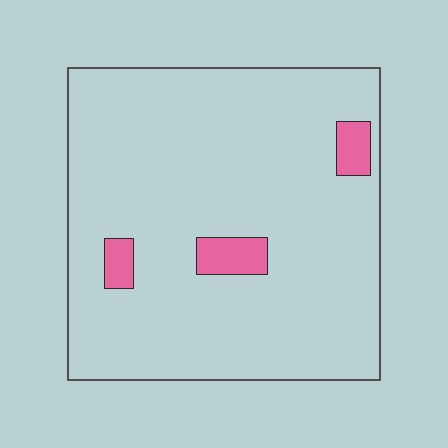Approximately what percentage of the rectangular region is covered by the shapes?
Approximately 5%.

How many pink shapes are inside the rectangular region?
3.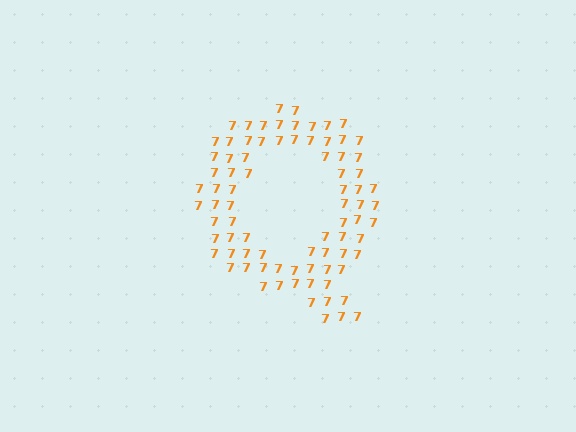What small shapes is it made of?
It is made of small digit 7's.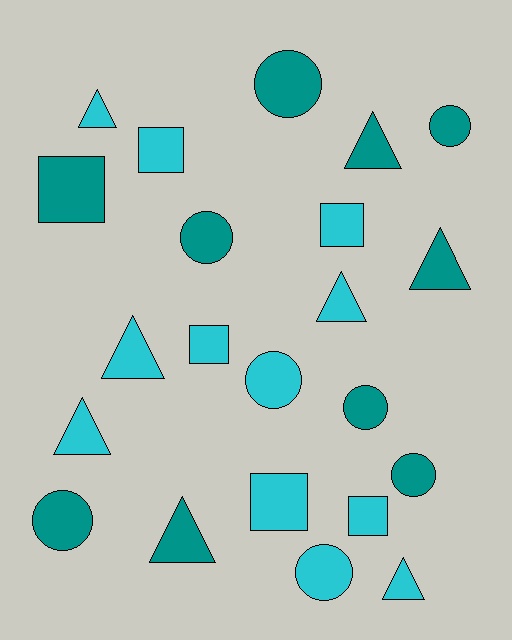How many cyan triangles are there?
There are 5 cyan triangles.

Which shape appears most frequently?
Triangle, with 8 objects.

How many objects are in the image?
There are 22 objects.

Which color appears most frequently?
Cyan, with 12 objects.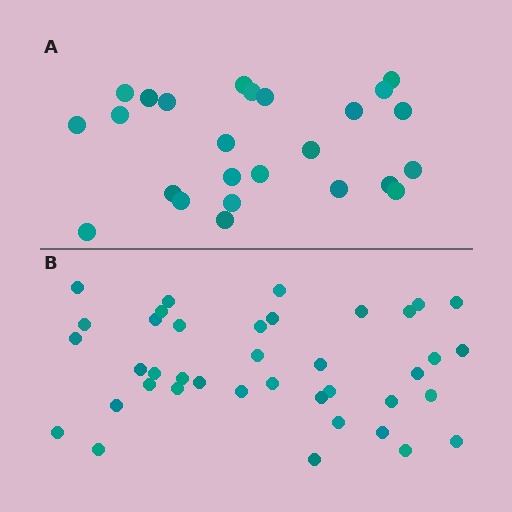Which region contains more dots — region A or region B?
Region B (the bottom region) has more dots.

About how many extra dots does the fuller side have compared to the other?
Region B has approximately 15 more dots than region A.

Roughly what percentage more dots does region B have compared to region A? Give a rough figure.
About 55% more.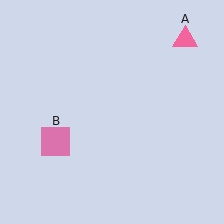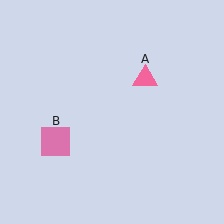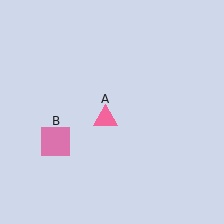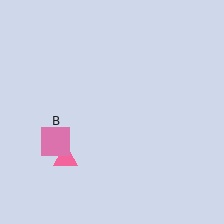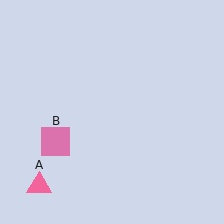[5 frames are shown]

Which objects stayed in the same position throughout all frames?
Pink square (object B) remained stationary.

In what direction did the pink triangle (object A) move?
The pink triangle (object A) moved down and to the left.